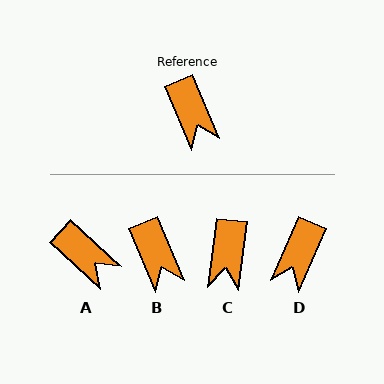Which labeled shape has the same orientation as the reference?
B.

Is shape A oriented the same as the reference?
No, it is off by about 24 degrees.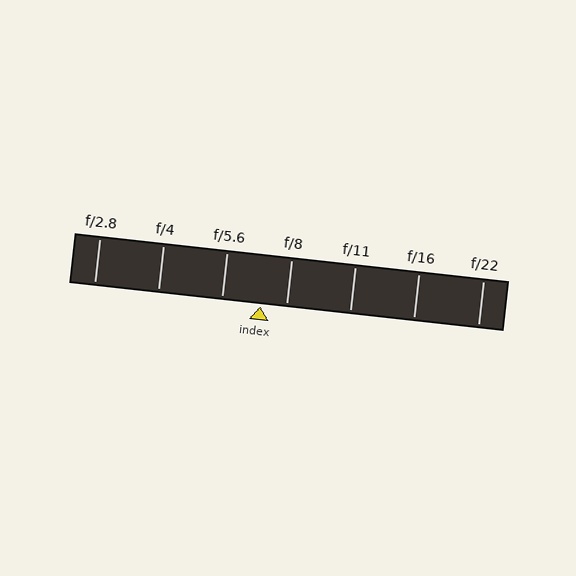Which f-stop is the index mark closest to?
The index mark is closest to f/8.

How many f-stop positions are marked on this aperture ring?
There are 7 f-stop positions marked.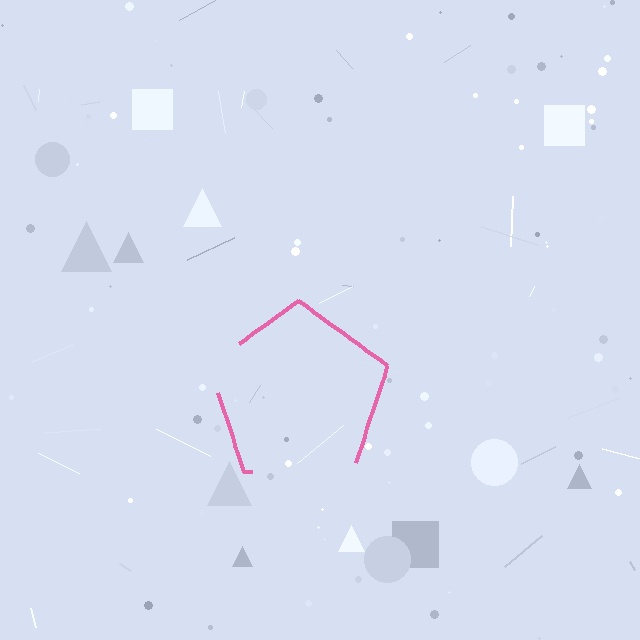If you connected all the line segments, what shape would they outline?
They would outline a pentagon.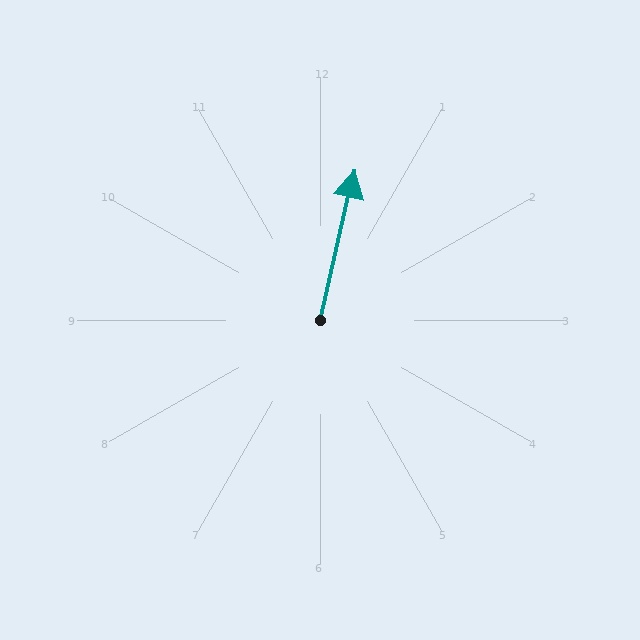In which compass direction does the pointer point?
North.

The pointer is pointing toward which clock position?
Roughly 12 o'clock.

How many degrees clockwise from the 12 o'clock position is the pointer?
Approximately 13 degrees.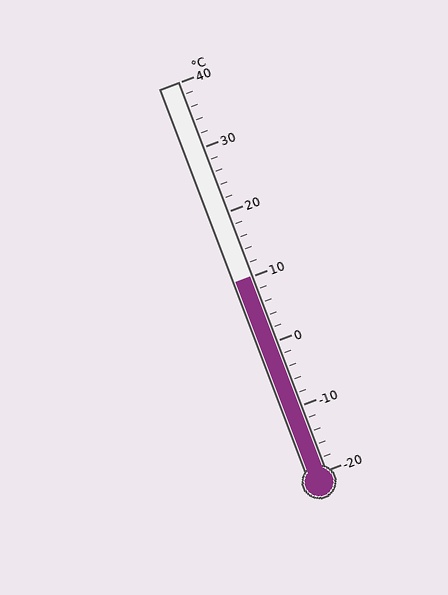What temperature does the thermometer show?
The thermometer shows approximately 10°C.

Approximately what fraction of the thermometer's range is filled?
The thermometer is filled to approximately 50% of its range.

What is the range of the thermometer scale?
The thermometer scale ranges from -20°C to 40°C.